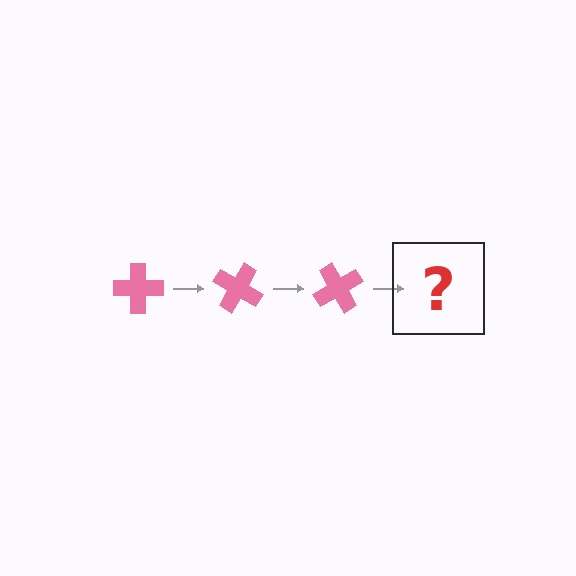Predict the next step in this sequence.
The next step is a pink cross rotated 90 degrees.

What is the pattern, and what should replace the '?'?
The pattern is that the cross rotates 30 degrees each step. The '?' should be a pink cross rotated 90 degrees.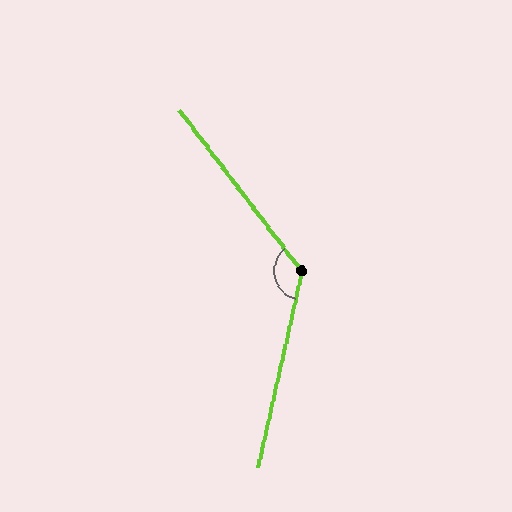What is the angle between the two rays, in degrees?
Approximately 130 degrees.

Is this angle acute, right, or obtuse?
It is obtuse.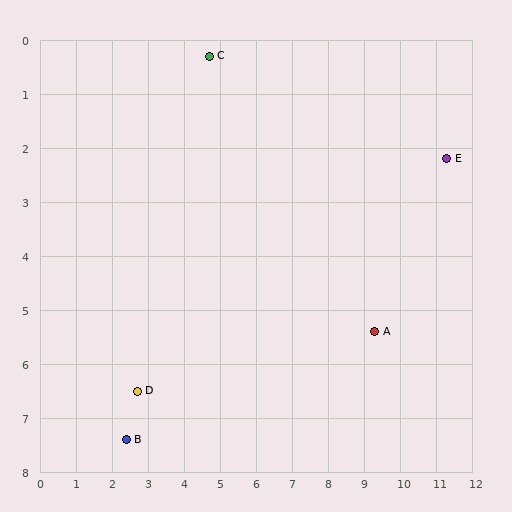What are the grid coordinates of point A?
Point A is at approximately (9.3, 5.4).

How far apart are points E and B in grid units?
Points E and B are about 10.3 grid units apart.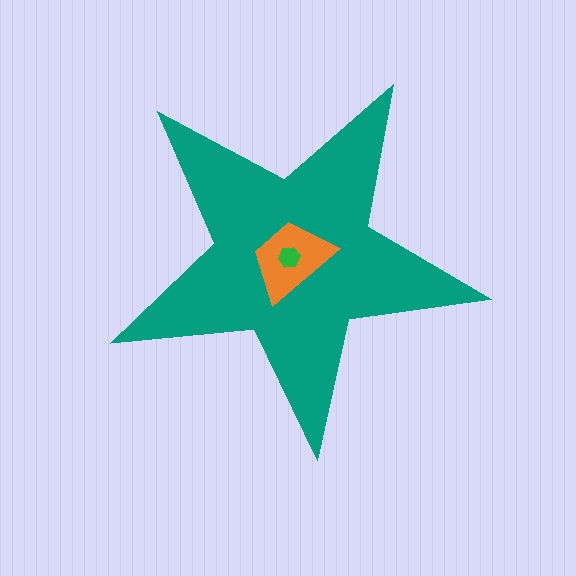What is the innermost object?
The green hexagon.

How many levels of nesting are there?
3.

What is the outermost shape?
The teal star.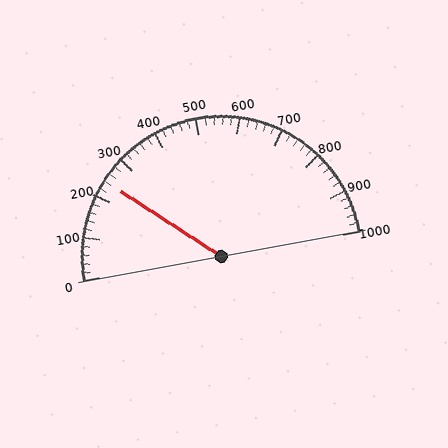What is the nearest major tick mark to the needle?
The nearest major tick mark is 200.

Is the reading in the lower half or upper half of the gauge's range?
The reading is in the lower half of the range (0 to 1000).